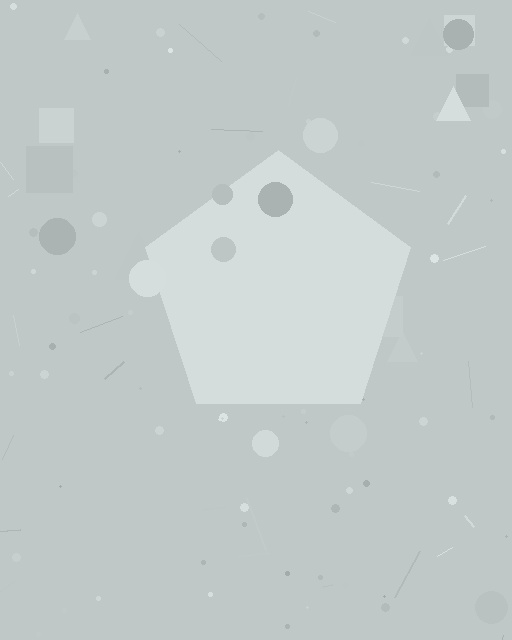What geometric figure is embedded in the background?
A pentagon is embedded in the background.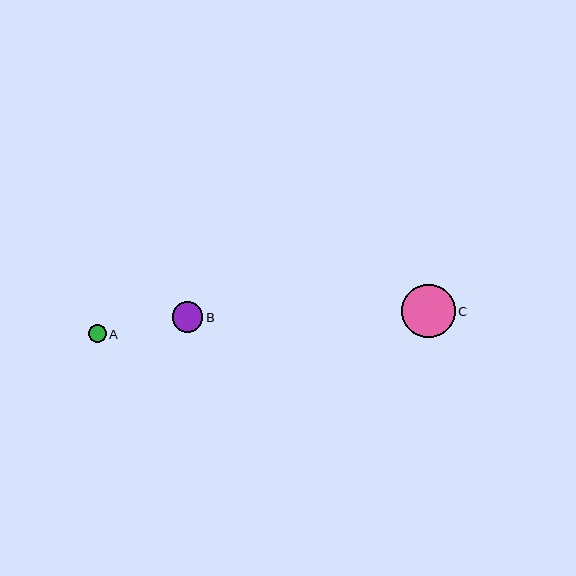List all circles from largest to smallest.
From largest to smallest: C, B, A.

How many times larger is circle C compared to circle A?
Circle C is approximately 3.1 times the size of circle A.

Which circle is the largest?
Circle C is the largest with a size of approximately 54 pixels.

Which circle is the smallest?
Circle A is the smallest with a size of approximately 17 pixels.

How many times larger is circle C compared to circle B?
Circle C is approximately 1.8 times the size of circle B.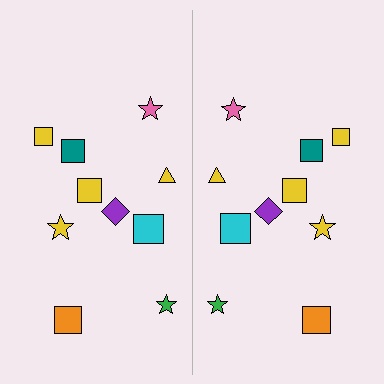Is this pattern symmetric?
Yes, this pattern has bilateral (reflection) symmetry.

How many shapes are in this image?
There are 20 shapes in this image.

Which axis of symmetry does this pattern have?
The pattern has a vertical axis of symmetry running through the center of the image.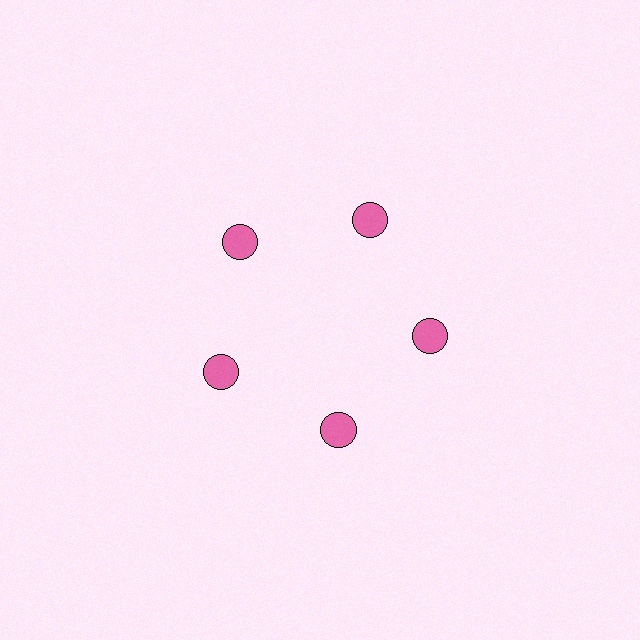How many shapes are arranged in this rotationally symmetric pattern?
There are 5 shapes, arranged in 5 groups of 1.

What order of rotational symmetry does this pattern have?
This pattern has 5-fold rotational symmetry.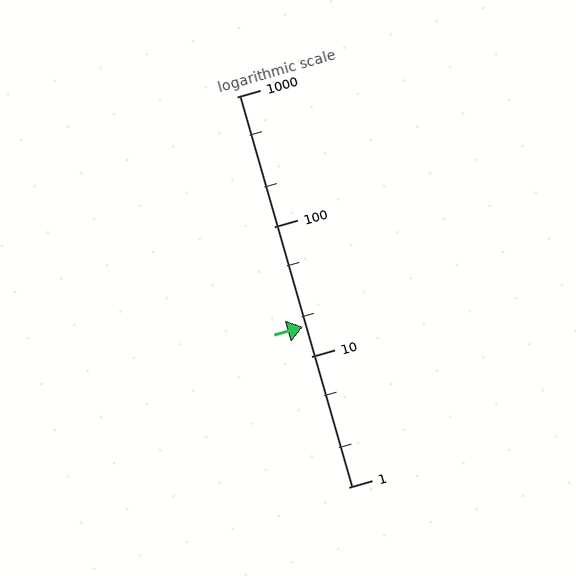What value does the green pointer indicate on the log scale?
The pointer indicates approximately 17.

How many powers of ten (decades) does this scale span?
The scale spans 3 decades, from 1 to 1000.